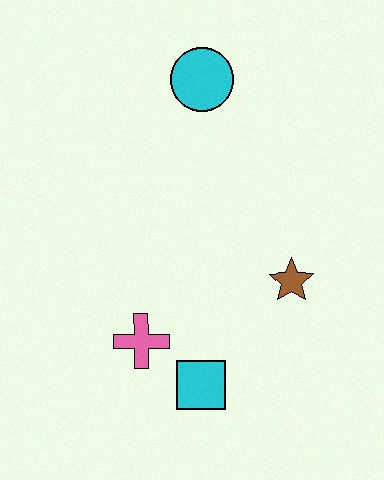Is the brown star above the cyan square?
Yes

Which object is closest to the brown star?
The cyan square is closest to the brown star.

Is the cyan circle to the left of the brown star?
Yes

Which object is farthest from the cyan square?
The cyan circle is farthest from the cyan square.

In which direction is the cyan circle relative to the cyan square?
The cyan circle is above the cyan square.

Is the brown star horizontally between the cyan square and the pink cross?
No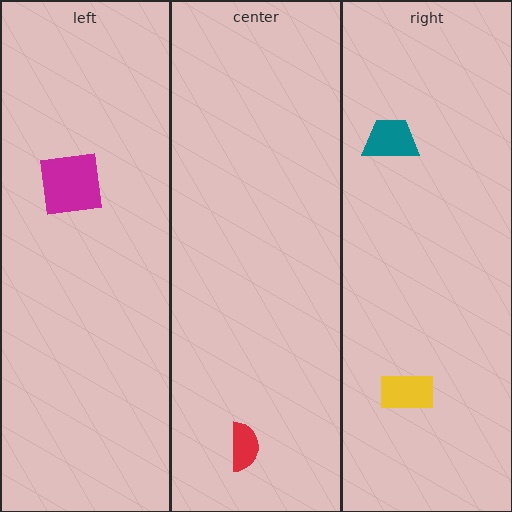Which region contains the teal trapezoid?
The right region.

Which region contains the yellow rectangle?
The right region.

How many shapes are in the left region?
1.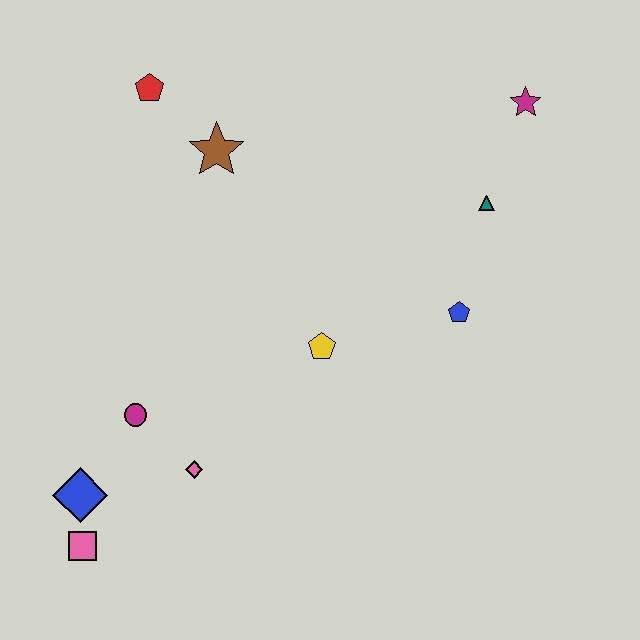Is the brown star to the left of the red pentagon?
No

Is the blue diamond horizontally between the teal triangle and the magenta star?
No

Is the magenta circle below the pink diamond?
No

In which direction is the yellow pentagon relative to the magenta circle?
The yellow pentagon is to the right of the magenta circle.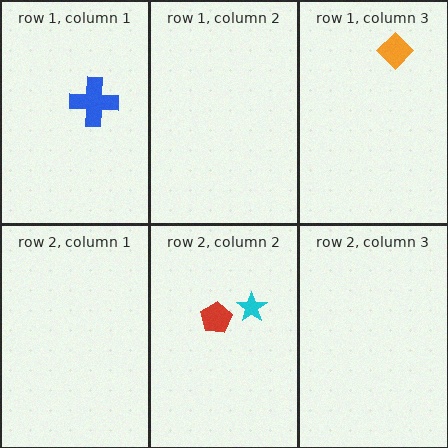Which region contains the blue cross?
The row 1, column 1 region.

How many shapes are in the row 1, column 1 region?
1.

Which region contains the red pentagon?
The row 2, column 2 region.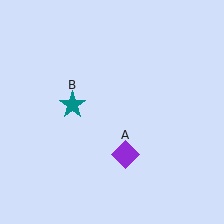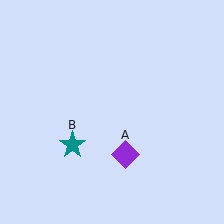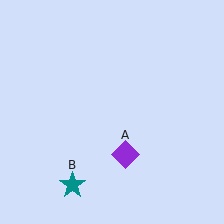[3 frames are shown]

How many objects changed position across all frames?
1 object changed position: teal star (object B).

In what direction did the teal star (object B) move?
The teal star (object B) moved down.